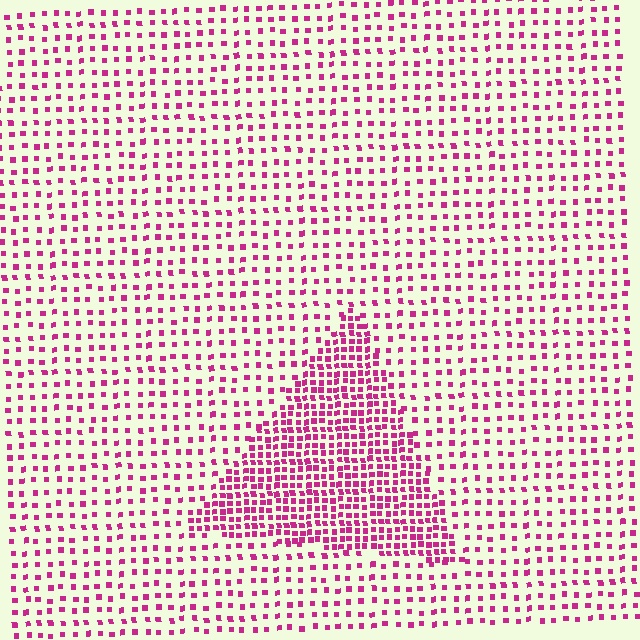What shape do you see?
I see a triangle.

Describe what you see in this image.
The image contains small magenta elements arranged at two different densities. A triangle-shaped region is visible where the elements are more densely packed than the surrounding area.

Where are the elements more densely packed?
The elements are more densely packed inside the triangle boundary.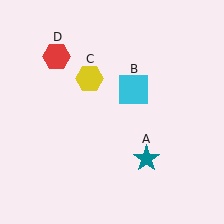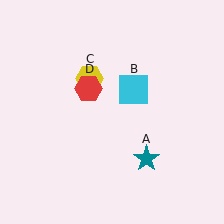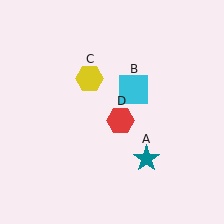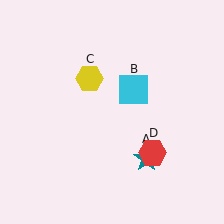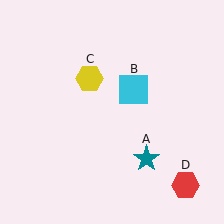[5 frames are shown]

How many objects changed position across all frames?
1 object changed position: red hexagon (object D).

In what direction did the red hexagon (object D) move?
The red hexagon (object D) moved down and to the right.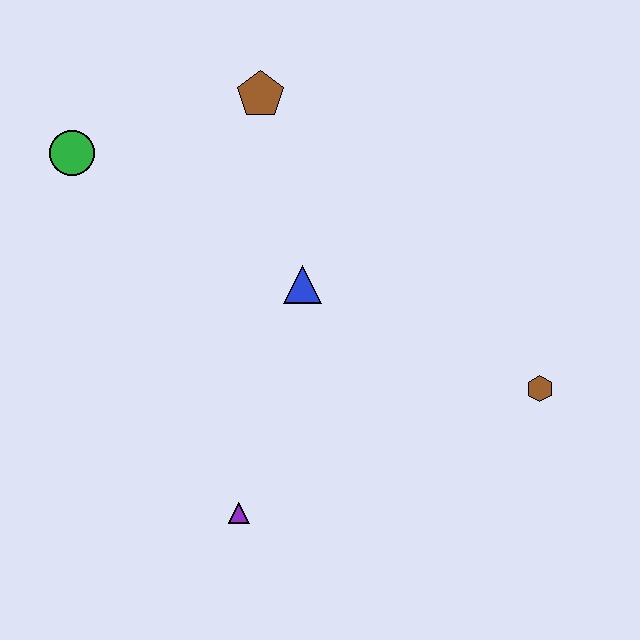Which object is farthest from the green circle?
The brown hexagon is farthest from the green circle.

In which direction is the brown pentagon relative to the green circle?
The brown pentagon is to the right of the green circle.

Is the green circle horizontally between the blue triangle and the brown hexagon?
No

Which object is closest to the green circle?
The brown pentagon is closest to the green circle.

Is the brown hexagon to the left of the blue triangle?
No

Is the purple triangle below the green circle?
Yes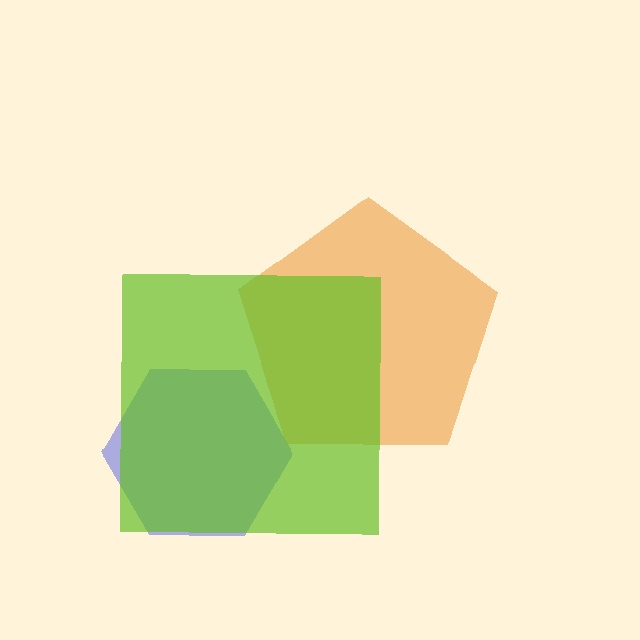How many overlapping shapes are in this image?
There are 3 overlapping shapes in the image.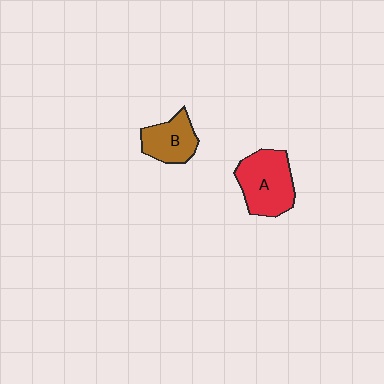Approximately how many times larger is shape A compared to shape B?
Approximately 1.5 times.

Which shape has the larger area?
Shape A (red).